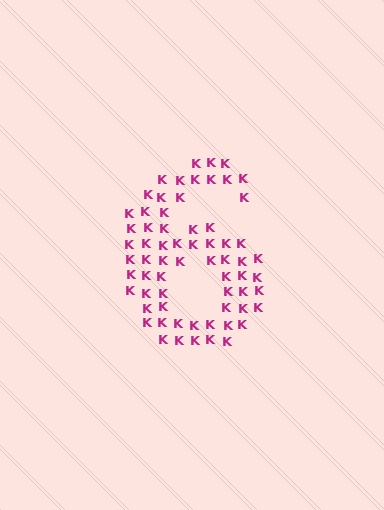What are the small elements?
The small elements are letter K's.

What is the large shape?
The large shape is the digit 6.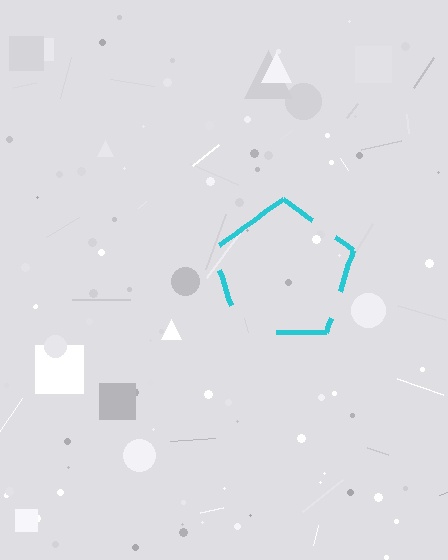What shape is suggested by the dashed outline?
The dashed outline suggests a pentagon.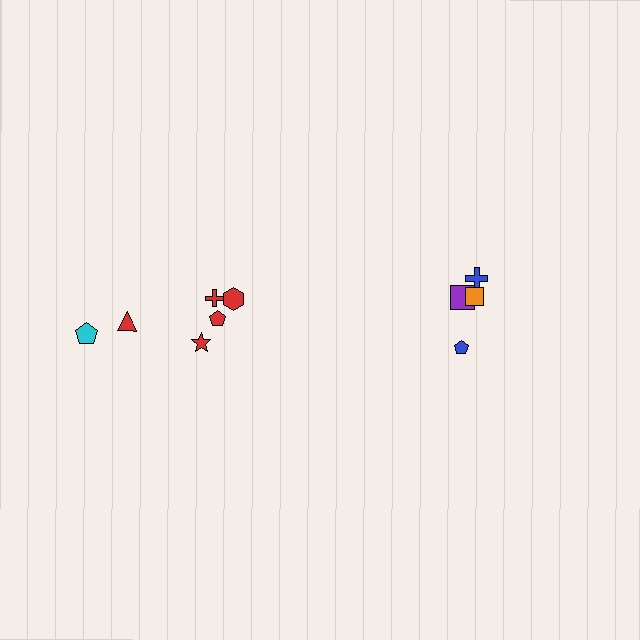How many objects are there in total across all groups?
There are 10 objects.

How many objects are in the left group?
There are 6 objects.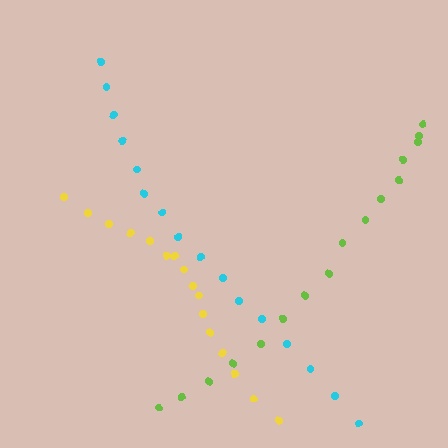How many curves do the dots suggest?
There are 3 distinct paths.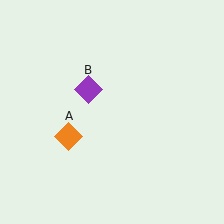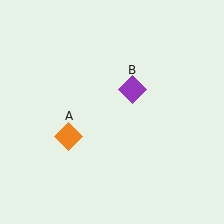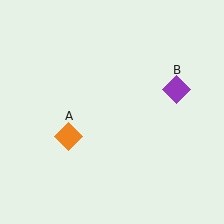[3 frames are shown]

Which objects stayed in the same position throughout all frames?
Orange diamond (object A) remained stationary.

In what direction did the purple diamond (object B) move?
The purple diamond (object B) moved right.